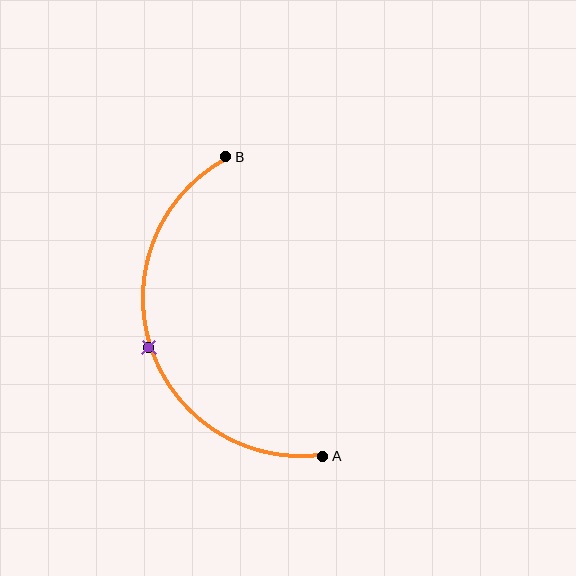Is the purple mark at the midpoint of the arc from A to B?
Yes. The purple mark lies on the arc at equal arc-length from both A and B — it is the arc midpoint.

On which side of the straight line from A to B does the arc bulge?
The arc bulges to the left of the straight line connecting A and B.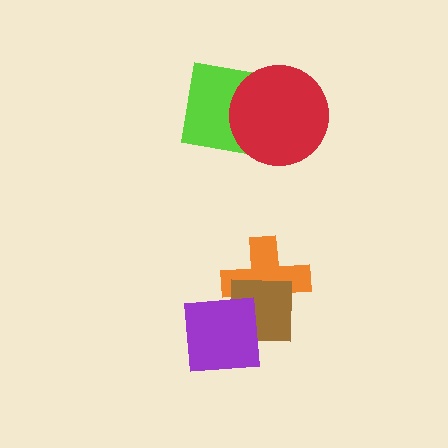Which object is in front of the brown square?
The purple square is in front of the brown square.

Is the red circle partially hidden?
No, no other shape covers it.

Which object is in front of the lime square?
The red circle is in front of the lime square.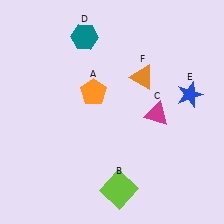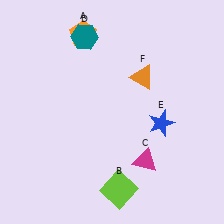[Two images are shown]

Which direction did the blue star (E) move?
The blue star (E) moved down.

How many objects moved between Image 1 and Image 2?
3 objects moved between the two images.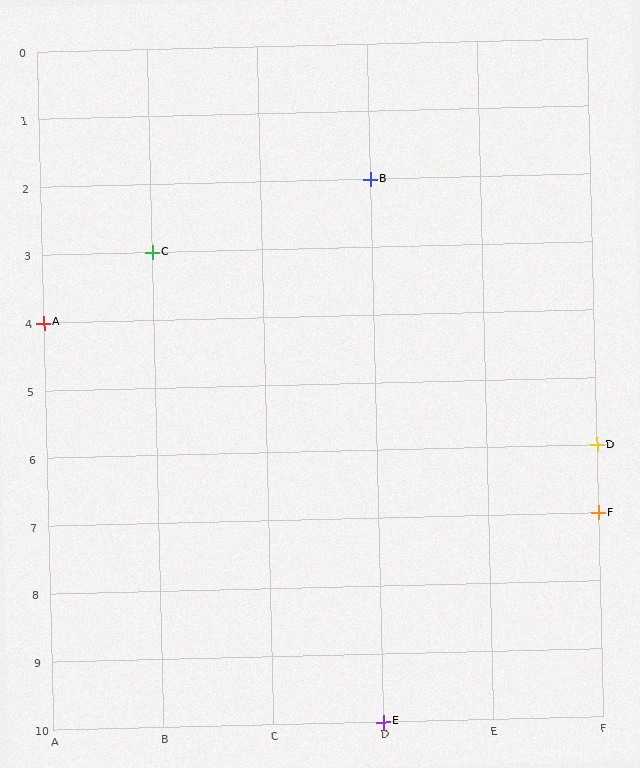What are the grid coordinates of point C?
Point C is at grid coordinates (B, 3).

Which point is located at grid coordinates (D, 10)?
Point E is at (D, 10).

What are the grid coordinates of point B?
Point B is at grid coordinates (D, 2).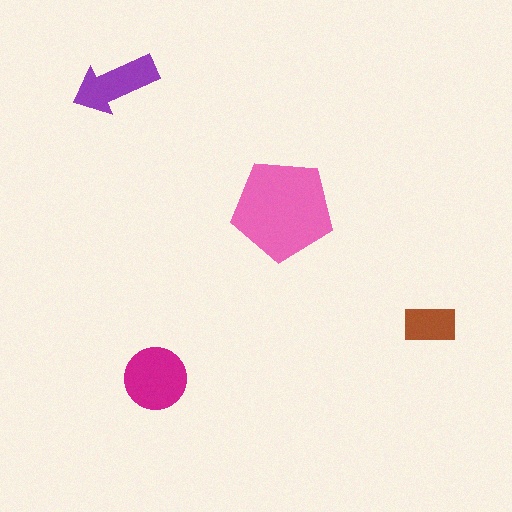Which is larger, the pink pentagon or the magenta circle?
The pink pentagon.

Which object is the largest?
The pink pentagon.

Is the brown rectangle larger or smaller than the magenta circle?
Smaller.